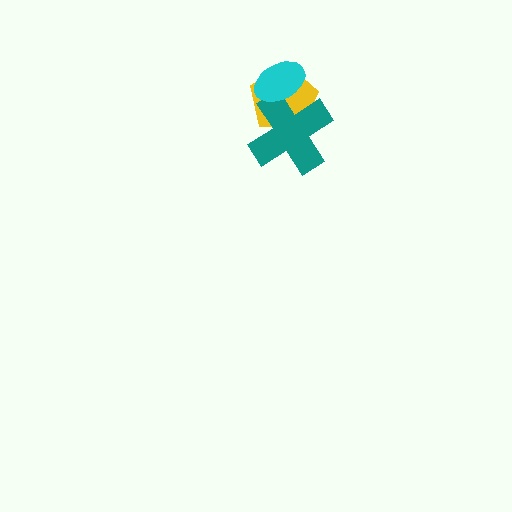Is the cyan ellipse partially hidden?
No, no other shape covers it.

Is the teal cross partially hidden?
Yes, it is partially covered by another shape.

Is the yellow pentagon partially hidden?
Yes, it is partially covered by another shape.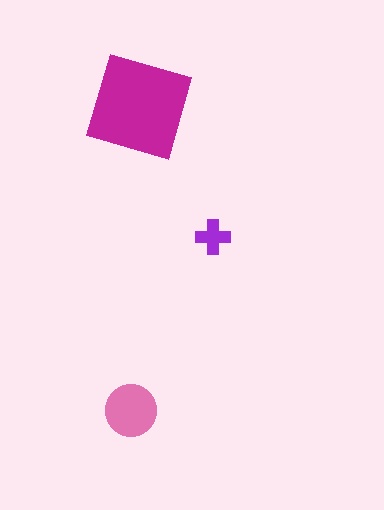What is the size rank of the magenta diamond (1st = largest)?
1st.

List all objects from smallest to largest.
The purple cross, the pink circle, the magenta diamond.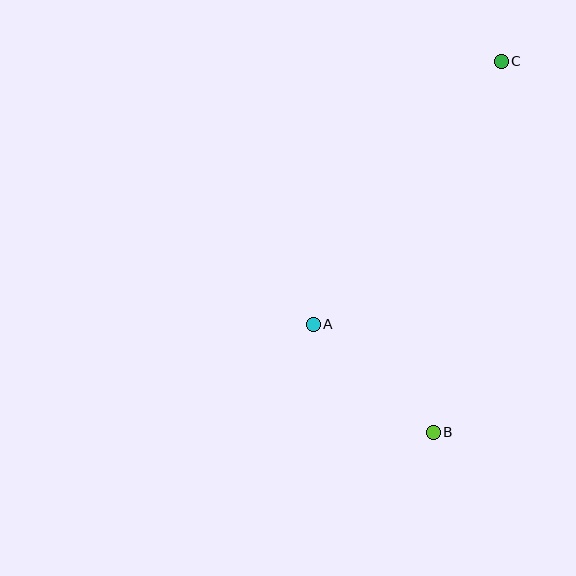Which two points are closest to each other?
Points A and B are closest to each other.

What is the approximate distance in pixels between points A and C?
The distance between A and C is approximately 323 pixels.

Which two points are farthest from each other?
Points B and C are farthest from each other.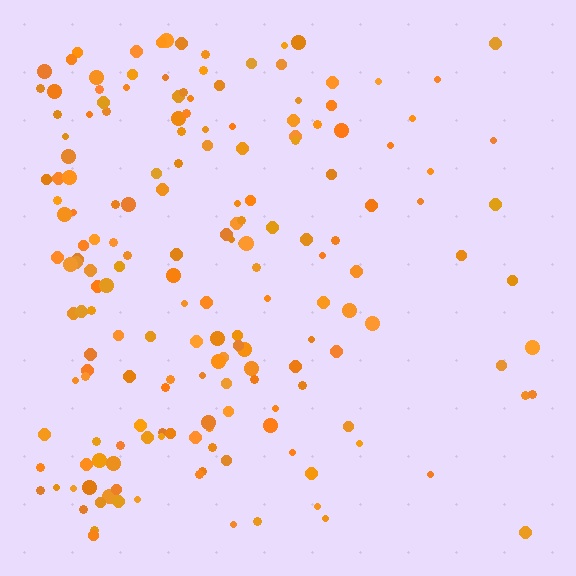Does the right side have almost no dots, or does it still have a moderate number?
Still a moderate number, just noticeably fewer than the left.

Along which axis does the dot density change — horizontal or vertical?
Horizontal.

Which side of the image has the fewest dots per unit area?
The right.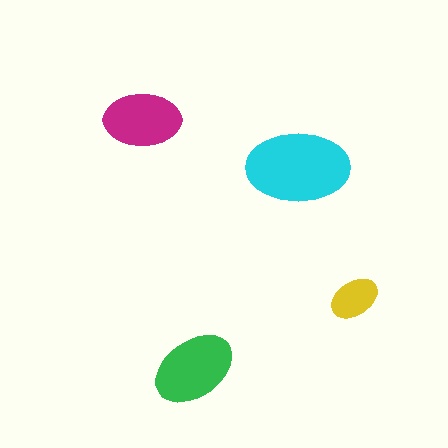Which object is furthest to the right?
The yellow ellipse is rightmost.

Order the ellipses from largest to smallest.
the cyan one, the green one, the magenta one, the yellow one.